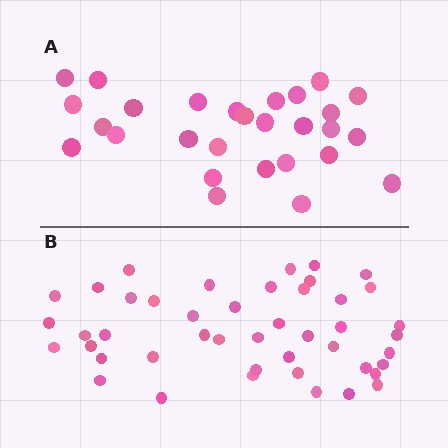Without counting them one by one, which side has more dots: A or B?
Region B (the bottom region) has more dots.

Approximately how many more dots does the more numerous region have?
Region B has approximately 15 more dots than region A.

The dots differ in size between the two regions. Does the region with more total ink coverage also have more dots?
No. Region A has more total ink coverage because its dots are larger, but region B actually contains more individual dots. Total area can be misleading — the number of items is what matters here.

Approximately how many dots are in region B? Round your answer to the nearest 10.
About 40 dots. (The exact count is 45, which rounds to 40.)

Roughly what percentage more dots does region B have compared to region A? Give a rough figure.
About 60% more.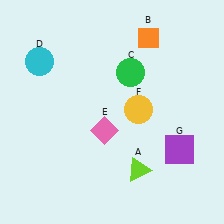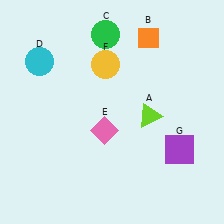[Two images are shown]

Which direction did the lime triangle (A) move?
The lime triangle (A) moved up.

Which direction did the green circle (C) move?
The green circle (C) moved up.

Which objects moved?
The objects that moved are: the lime triangle (A), the green circle (C), the yellow circle (F).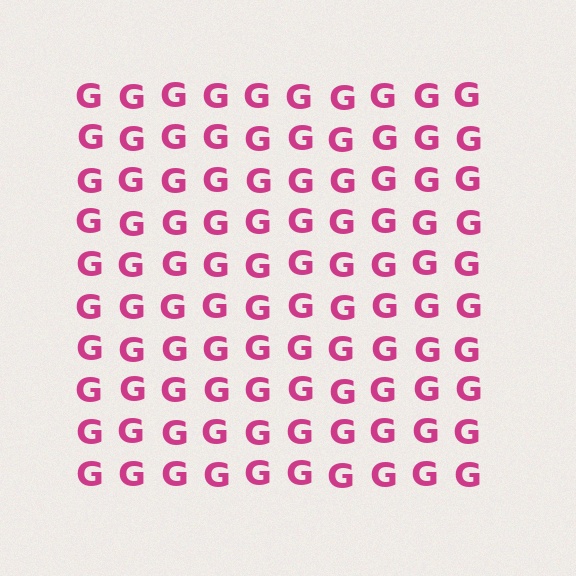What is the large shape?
The large shape is a square.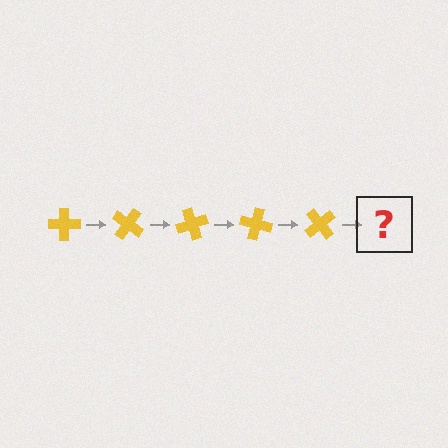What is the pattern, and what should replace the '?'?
The pattern is that the cross rotates 35 degrees each step. The '?' should be a yellow cross rotated 175 degrees.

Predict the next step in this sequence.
The next step is a yellow cross rotated 175 degrees.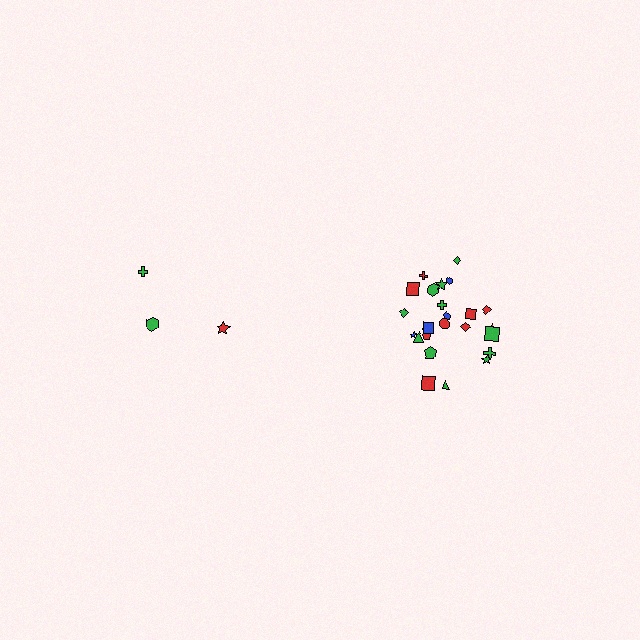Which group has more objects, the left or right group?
The right group.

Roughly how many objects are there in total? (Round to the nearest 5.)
Roughly 30 objects in total.